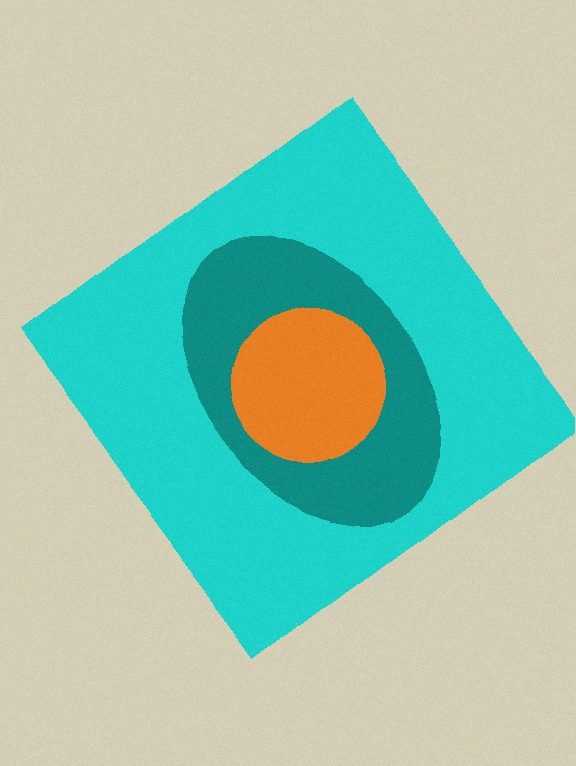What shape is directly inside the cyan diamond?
The teal ellipse.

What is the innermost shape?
The orange circle.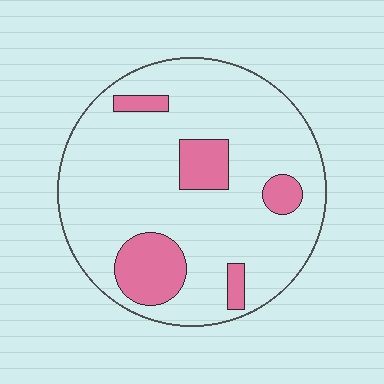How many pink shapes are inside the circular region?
5.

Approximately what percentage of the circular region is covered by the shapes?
Approximately 15%.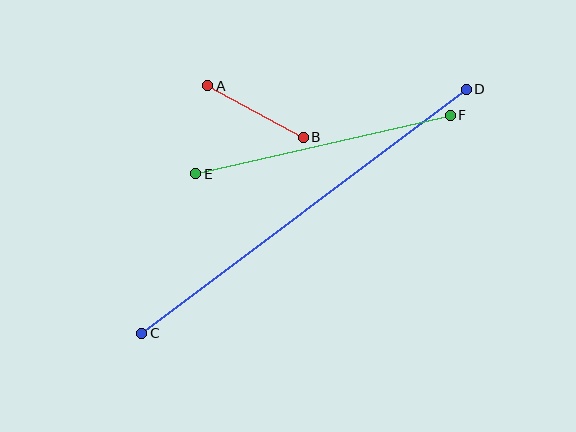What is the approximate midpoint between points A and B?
The midpoint is at approximately (256, 112) pixels.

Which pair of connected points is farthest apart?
Points C and D are farthest apart.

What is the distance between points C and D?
The distance is approximately 406 pixels.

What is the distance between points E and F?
The distance is approximately 261 pixels.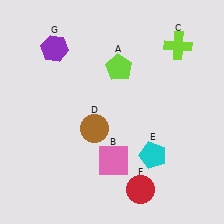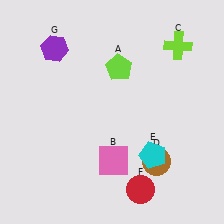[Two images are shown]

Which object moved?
The brown circle (D) moved right.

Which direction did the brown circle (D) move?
The brown circle (D) moved right.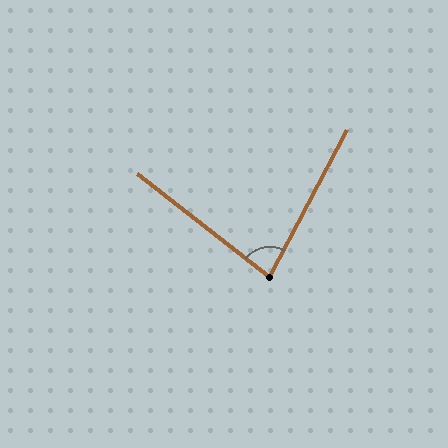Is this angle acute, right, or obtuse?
It is acute.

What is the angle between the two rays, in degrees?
Approximately 79 degrees.